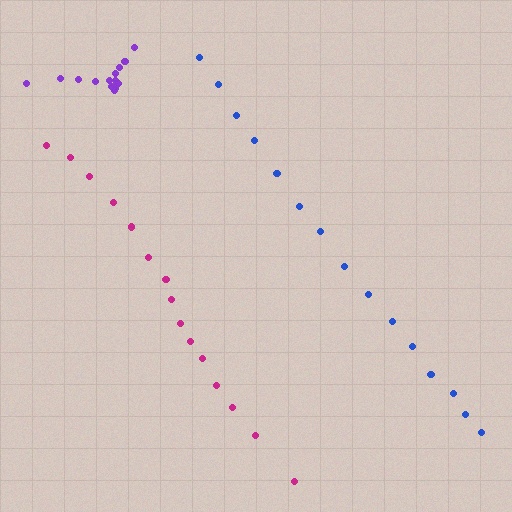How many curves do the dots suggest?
There are 3 distinct paths.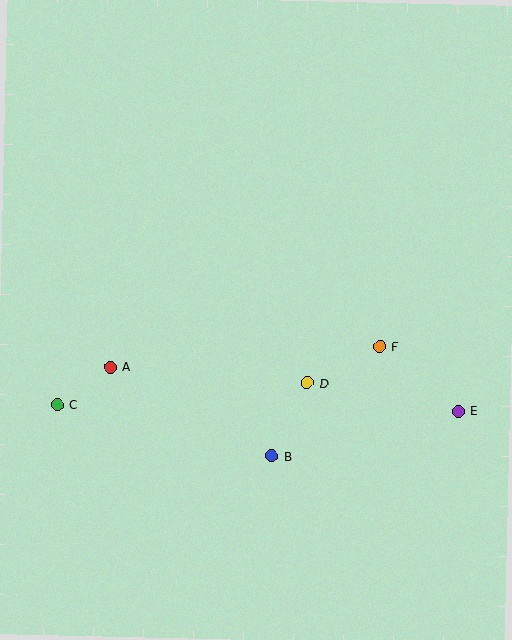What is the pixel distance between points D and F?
The distance between D and F is 81 pixels.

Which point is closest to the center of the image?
Point D at (307, 383) is closest to the center.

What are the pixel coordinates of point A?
Point A is at (110, 367).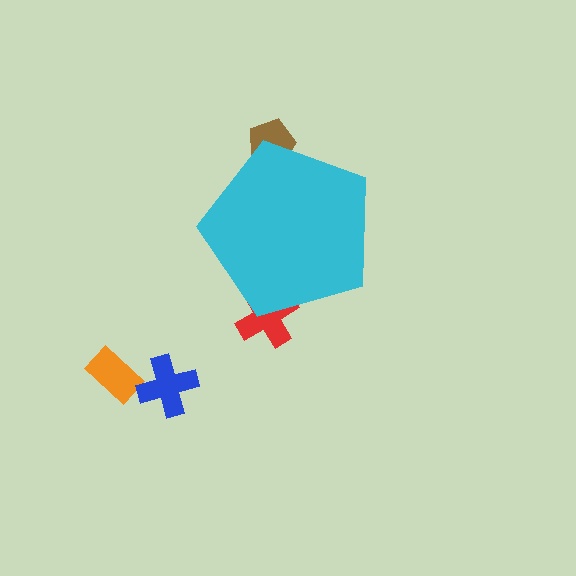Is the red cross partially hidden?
Yes, the red cross is partially hidden behind the cyan pentagon.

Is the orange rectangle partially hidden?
No, the orange rectangle is fully visible.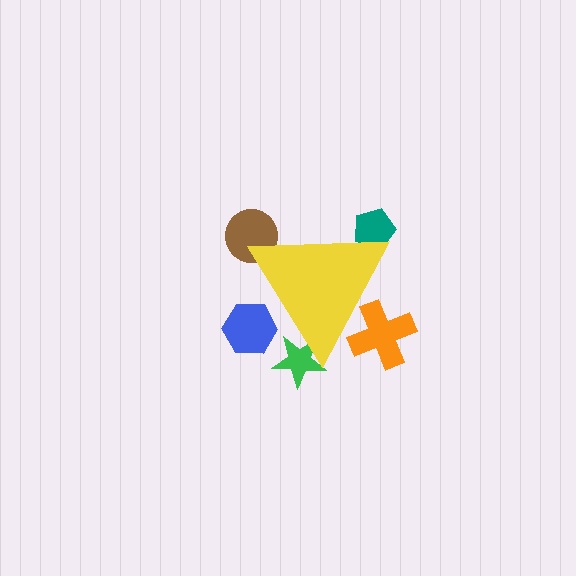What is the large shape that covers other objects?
A yellow triangle.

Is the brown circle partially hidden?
Yes, the brown circle is partially hidden behind the yellow triangle.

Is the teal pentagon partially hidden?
Yes, the teal pentagon is partially hidden behind the yellow triangle.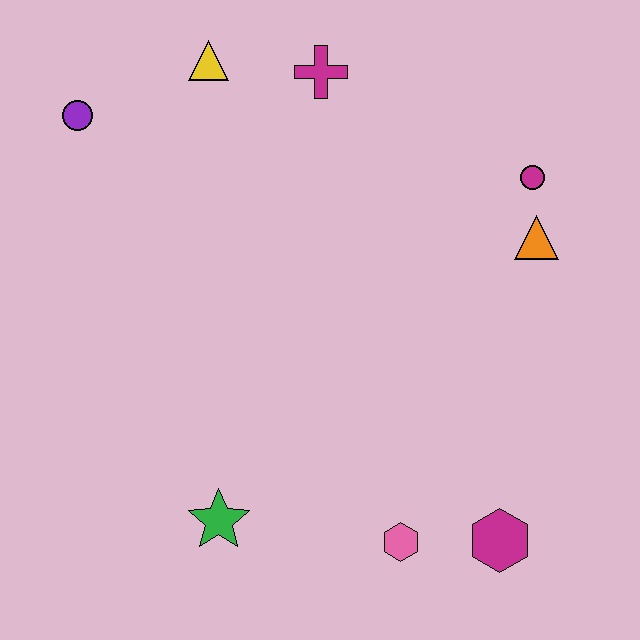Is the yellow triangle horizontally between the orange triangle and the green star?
No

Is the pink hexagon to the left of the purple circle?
No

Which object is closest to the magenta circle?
The orange triangle is closest to the magenta circle.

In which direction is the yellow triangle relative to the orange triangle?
The yellow triangle is to the left of the orange triangle.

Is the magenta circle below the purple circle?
Yes